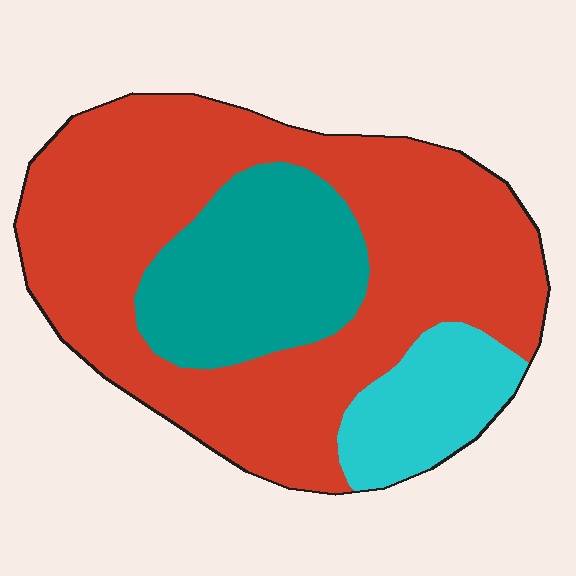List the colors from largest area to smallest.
From largest to smallest: red, teal, cyan.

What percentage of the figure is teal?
Teal takes up about one fifth (1/5) of the figure.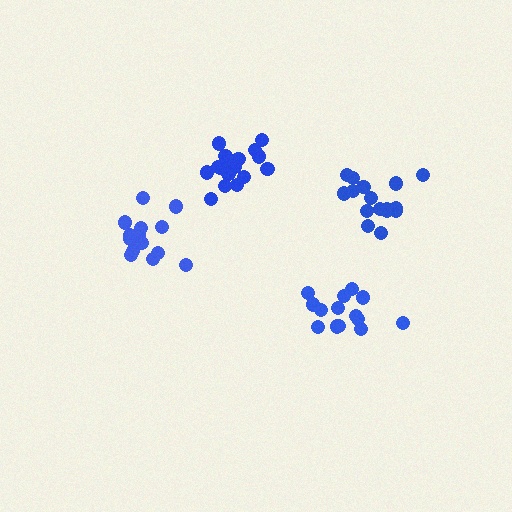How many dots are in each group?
Group 1: 16 dots, Group 2: 14 dots, Group 3: 18 dots, Group 4: 14 dots (62 total).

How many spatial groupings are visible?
There are 4 spatial groupings.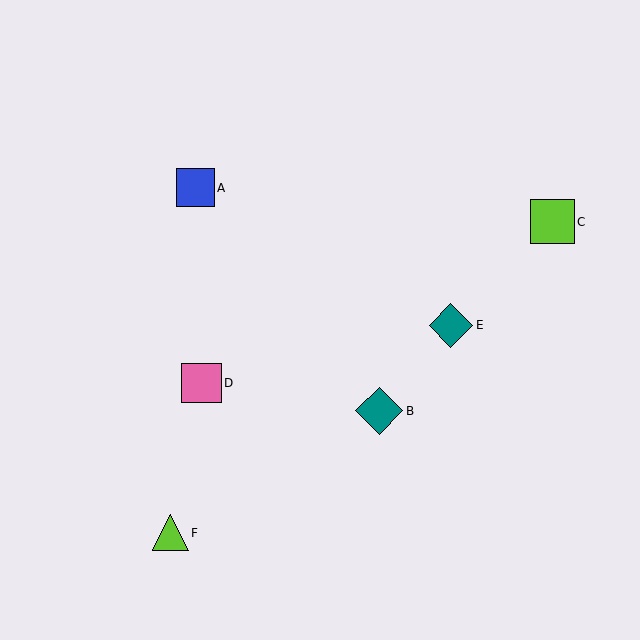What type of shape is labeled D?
Shape D is a pink square.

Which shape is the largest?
The teal diamond (labeled B) is the largest.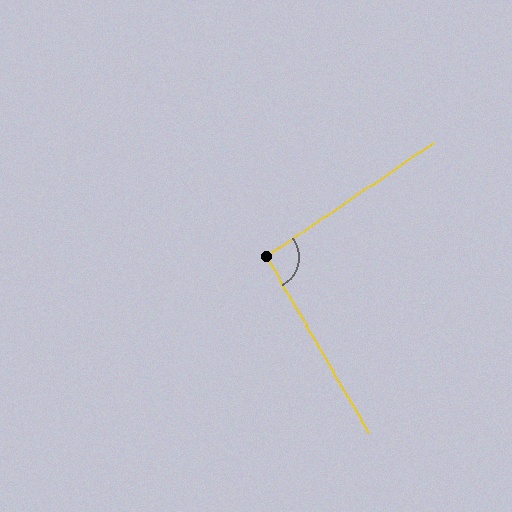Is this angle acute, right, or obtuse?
It is approximately a right angle.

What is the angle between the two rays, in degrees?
Approximately 94 degrees.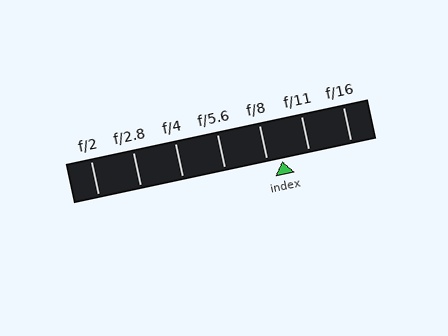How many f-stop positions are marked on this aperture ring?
There are 7 f-stop positions marked.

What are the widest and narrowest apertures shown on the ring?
The widest aperture shown is f/2 and the narrowest is f/16.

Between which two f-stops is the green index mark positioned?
The index mark is between f/8 and f/11.